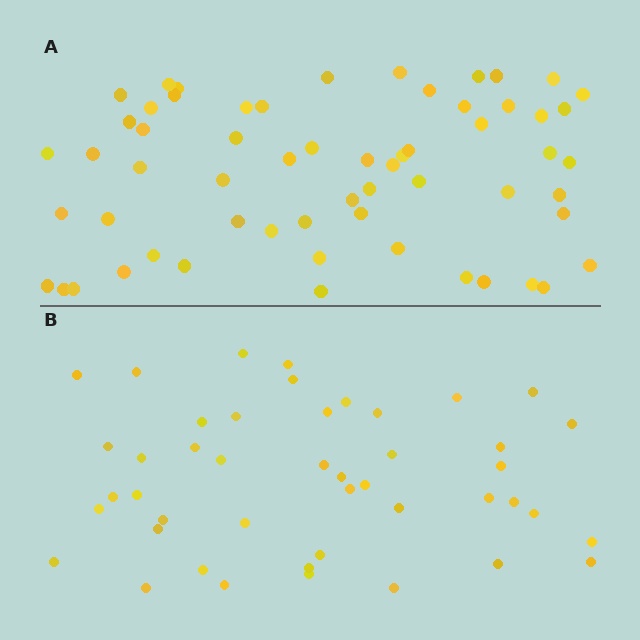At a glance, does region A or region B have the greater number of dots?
Region A (the top region) has more dots.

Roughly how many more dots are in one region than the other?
Region A has approximately 15 more dots than region B.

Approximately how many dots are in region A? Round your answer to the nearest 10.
About 60 dots.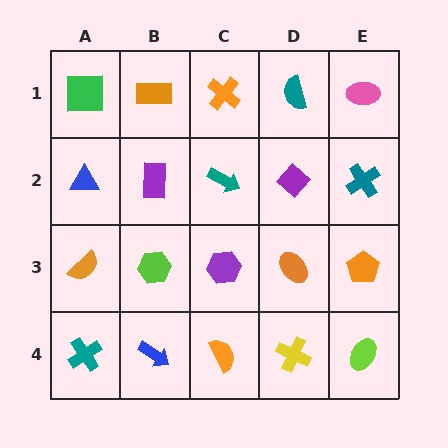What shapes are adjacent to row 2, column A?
A green square (row 1, column A), an orange semicircle (row 3, column A), a purple rectangle (row 2, column B).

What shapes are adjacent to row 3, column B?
A purple rectangle (row 2, column B), a blue arrow (row 4, column B), an orange semicircle (row 3, column A), a purple hexagon (row 3, column C).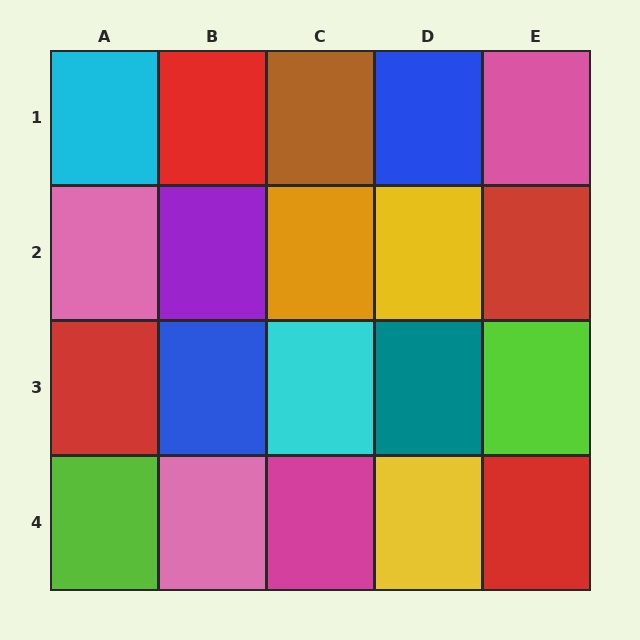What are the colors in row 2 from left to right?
Pink, purple, orange, yellow, red.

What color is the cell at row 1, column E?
Pink.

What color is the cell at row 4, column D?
Yellow.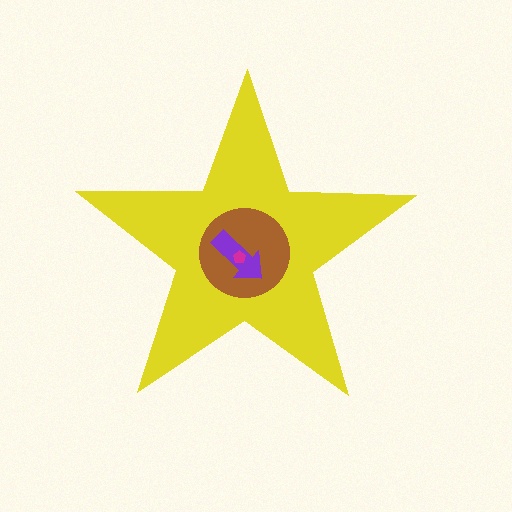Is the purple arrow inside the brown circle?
Yes.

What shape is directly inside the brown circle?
The purple arrow.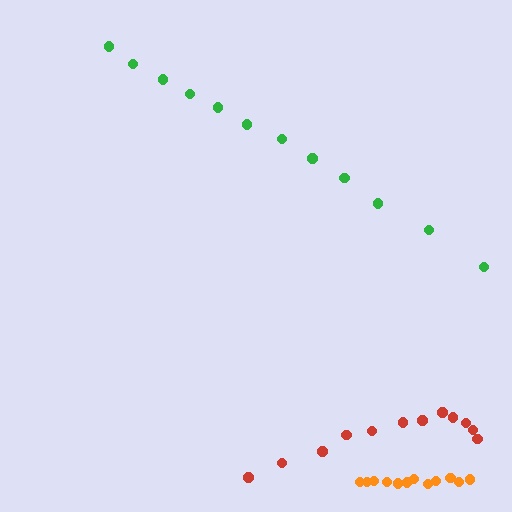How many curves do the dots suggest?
There are 3 distinct paths.